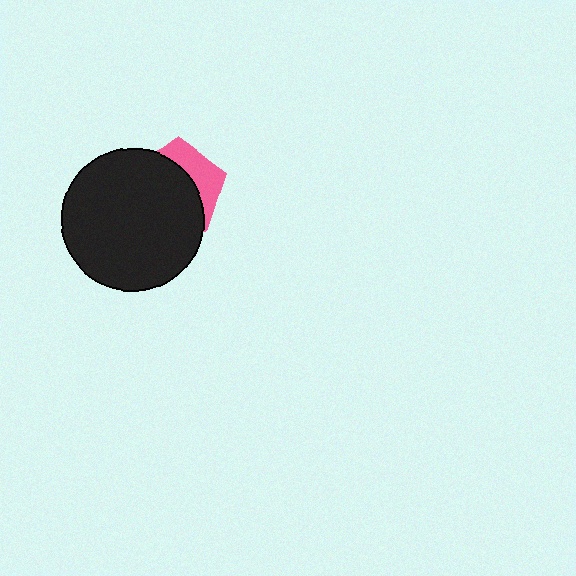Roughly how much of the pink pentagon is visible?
A small part of it is visible (roughly 32%).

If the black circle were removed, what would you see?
You would see the complete pink pentagon.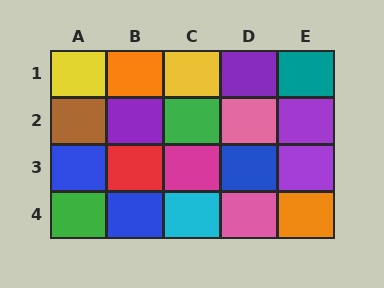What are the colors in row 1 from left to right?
Yellow, orange, yellow, purple, teal.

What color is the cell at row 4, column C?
Cyan.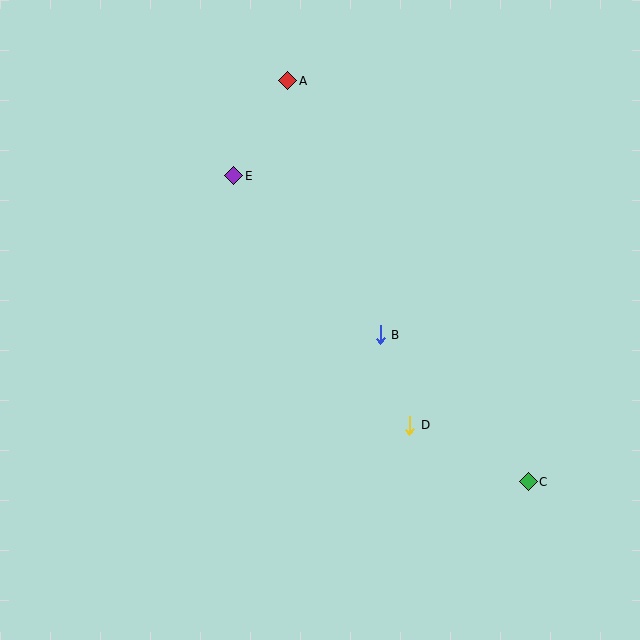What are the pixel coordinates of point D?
Point D is at (410, 425).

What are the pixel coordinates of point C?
Point C is at (528, 482).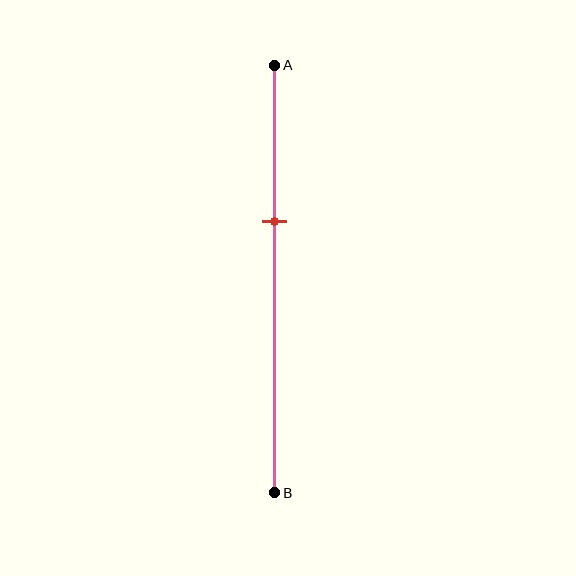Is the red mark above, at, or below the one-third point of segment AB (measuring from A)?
The red mark is below the one-third point of segment AB.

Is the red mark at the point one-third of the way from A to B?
No, the mark is at about 35% from A, not at the 33% one-third point.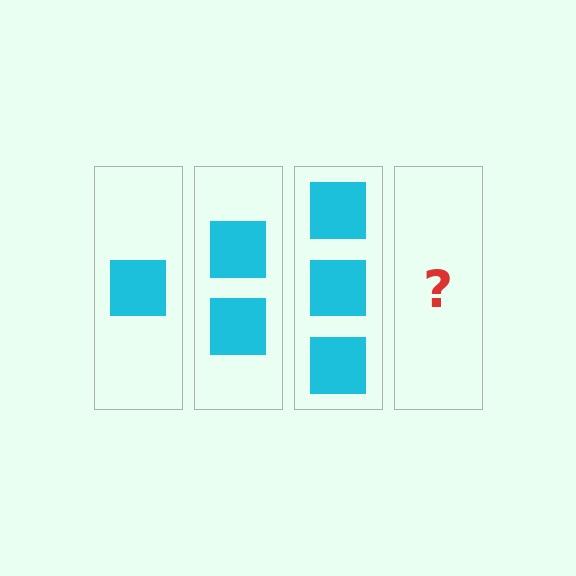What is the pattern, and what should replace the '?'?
The pattern is that each step adds one more square. The '?' should be 4 squares.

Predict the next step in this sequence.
The next step is 4 squares.